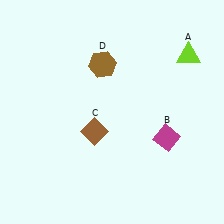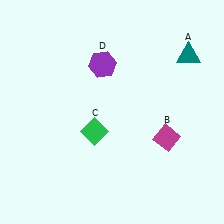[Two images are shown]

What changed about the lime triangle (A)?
In Image 1, A is lime. In Image 2, it changed to teal.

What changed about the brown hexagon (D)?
In Image 1, D is brown. In Image 2, it changed to purple.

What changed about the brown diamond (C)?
In Image 1, C is brown. In Image 2, it changed to green.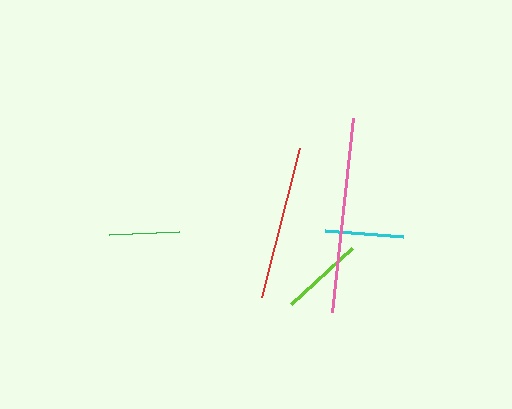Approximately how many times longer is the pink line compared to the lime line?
The pink line is approximately 2.4 times the length of the lime line.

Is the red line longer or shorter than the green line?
The red line is longer than the green line.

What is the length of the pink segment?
The pink segment is approximately 195 pixels long.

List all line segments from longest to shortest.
From longest to shortest: pink, red, lime, cyan, green.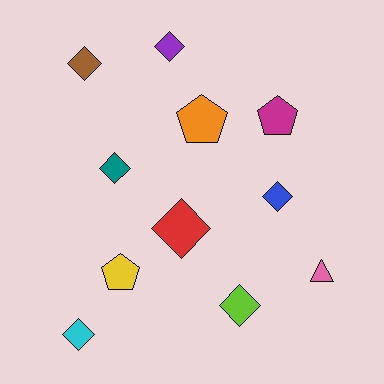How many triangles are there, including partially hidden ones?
There is 1 triangle.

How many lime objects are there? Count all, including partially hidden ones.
There is 1 lime object.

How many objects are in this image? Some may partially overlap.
There are 11 objects.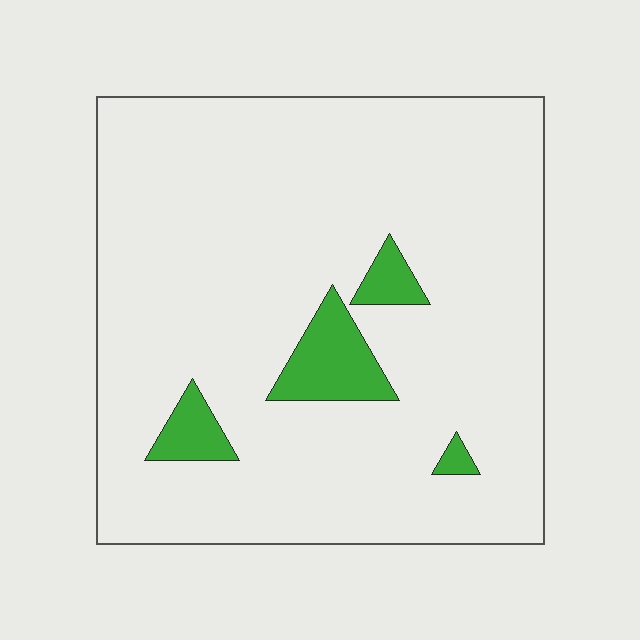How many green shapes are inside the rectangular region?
4.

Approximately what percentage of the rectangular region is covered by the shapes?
Approximately 10%.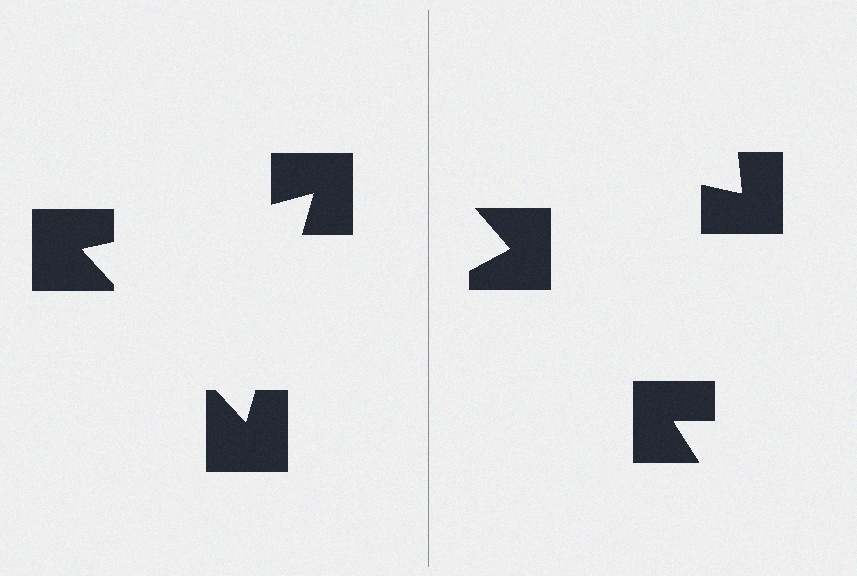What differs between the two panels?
The notched squares are positioned identically on both sides; only the wedge orientations differ. On the left they align to a triangle; on the right they are misaligned.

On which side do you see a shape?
An illusory triangle appears on the left side. On the right side the wedge cuts are rotated, so no coherent shape forms.